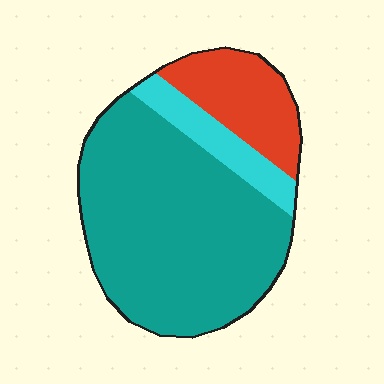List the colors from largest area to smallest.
From largest to smallest: teal, red, cyan.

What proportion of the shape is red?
Red covers about 20% of the shape.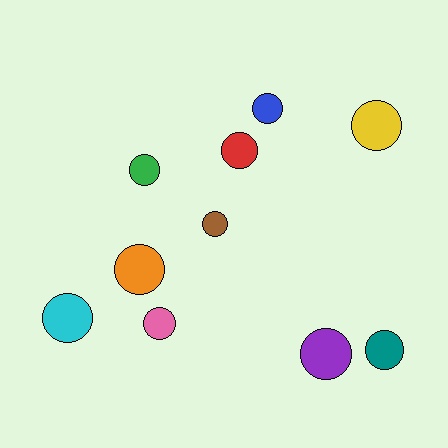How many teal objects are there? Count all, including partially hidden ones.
There is 1 teal object.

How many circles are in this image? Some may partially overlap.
There are 10 circles.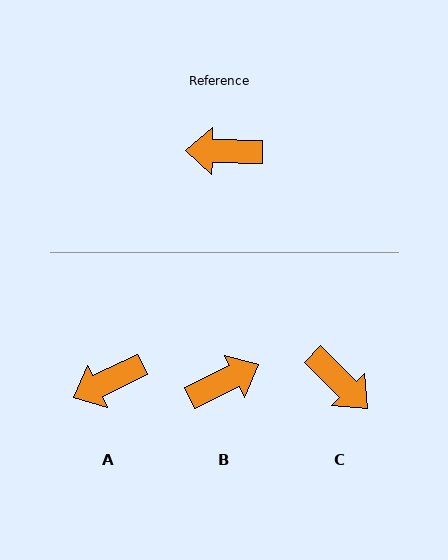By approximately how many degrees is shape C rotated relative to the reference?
Approximately 136 degrees counter-clockwise.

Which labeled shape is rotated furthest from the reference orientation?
B, about 153 degrees away.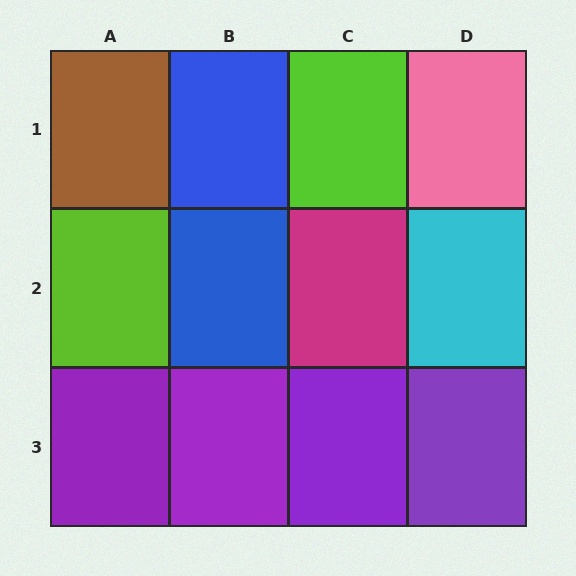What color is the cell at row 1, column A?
Brown.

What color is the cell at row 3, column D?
Purple.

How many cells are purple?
4 cells are purple.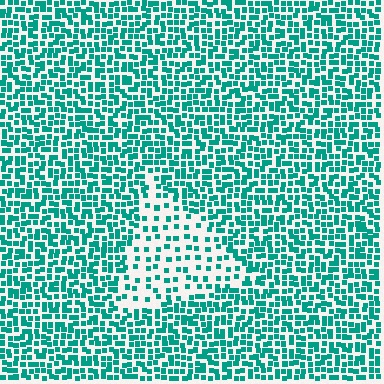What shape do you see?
I see a triangle.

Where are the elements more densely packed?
The elements are more densely packed outside the triangle boundary.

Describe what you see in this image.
The image contains small teal elements arranged at two different densities. A triangle-shaped region is visible where the elements are less densely packed than the surrounding area.